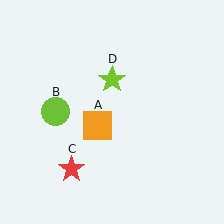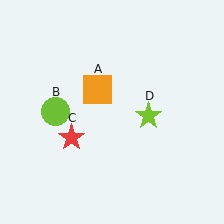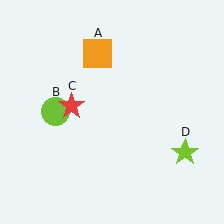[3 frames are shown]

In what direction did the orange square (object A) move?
The orange square (object A) moved up.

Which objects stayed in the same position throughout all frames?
Lime circle (object B) remained stationary.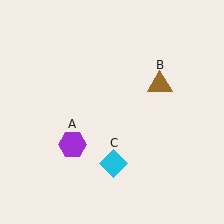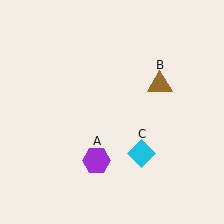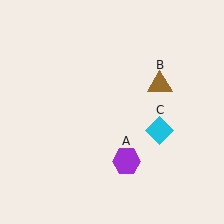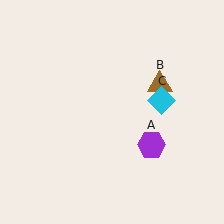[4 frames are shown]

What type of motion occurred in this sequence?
The purple hexagon (object A), cyan diamond (object C) rotated counterclockwise around the center of the scene.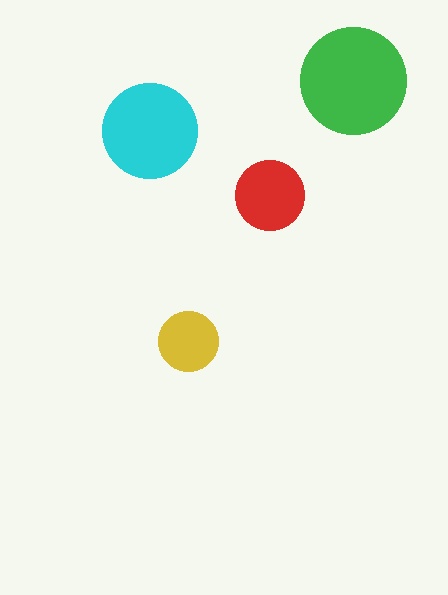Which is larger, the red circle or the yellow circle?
The red one.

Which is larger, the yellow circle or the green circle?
The green one.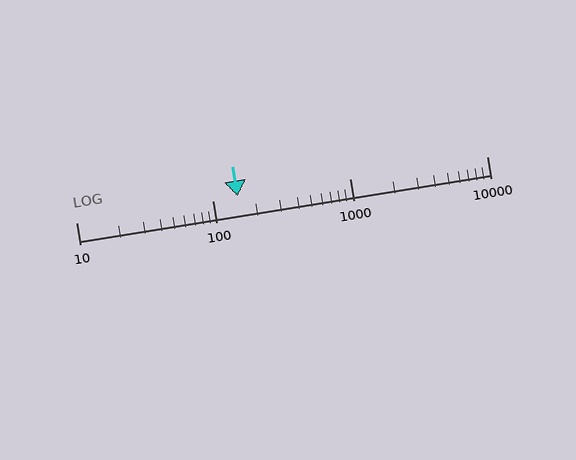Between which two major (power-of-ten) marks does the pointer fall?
The pointer is between 100 and 1000.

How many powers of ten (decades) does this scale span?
The scale spans 3 decades, from 10 to 10000.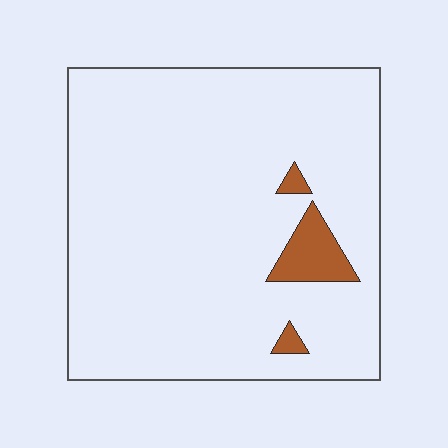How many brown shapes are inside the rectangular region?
3.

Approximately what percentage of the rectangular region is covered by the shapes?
Approximately 5%.